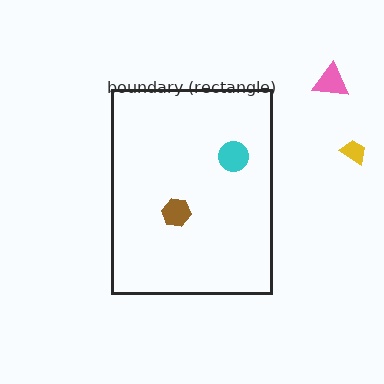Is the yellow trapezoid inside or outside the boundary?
Outside.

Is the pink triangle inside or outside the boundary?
Outside.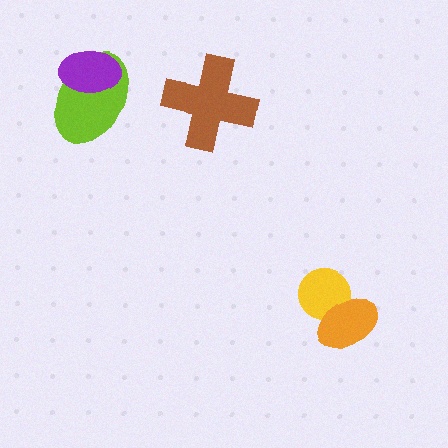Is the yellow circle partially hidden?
Yes, it is partially covered by another shape.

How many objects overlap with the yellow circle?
1 object overlaps with the yellow circle.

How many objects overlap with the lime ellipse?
1 object overlaps with the lime ellipse.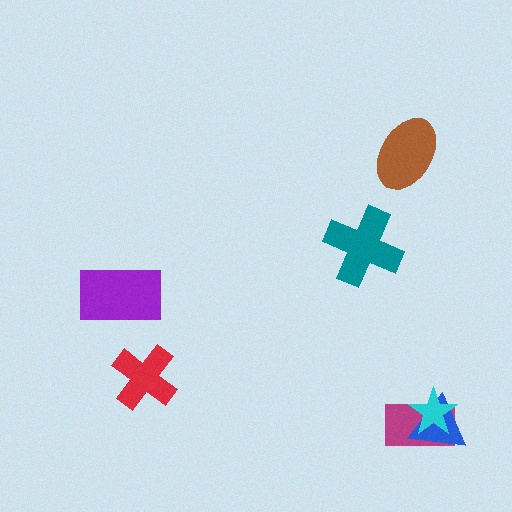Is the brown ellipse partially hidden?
No, no other shape covers it.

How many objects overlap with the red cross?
0 objects overlap with the red cross.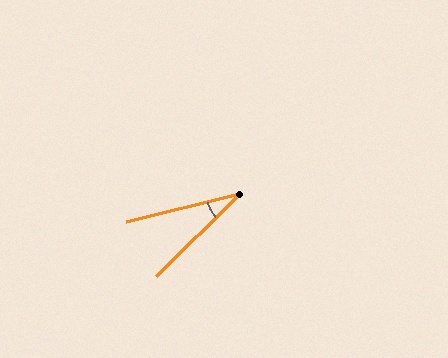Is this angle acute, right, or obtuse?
It is acute.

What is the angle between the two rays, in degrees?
Approximately 31 degrees.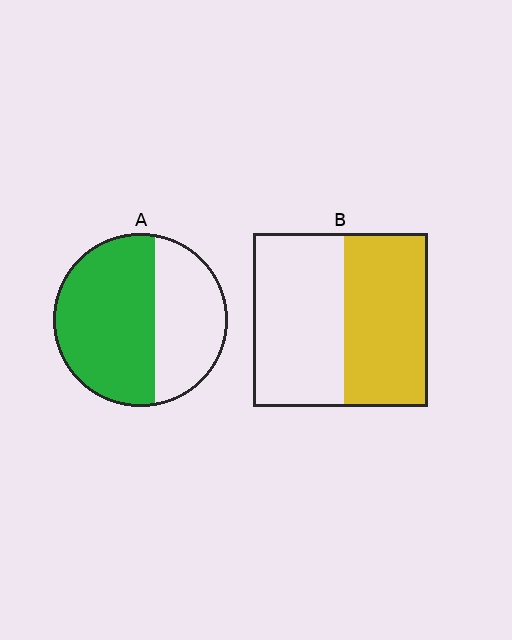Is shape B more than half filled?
Roughly half.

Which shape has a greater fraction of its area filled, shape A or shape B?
Shape A.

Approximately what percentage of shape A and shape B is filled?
A is approximately 60% and B is approximately 50%.